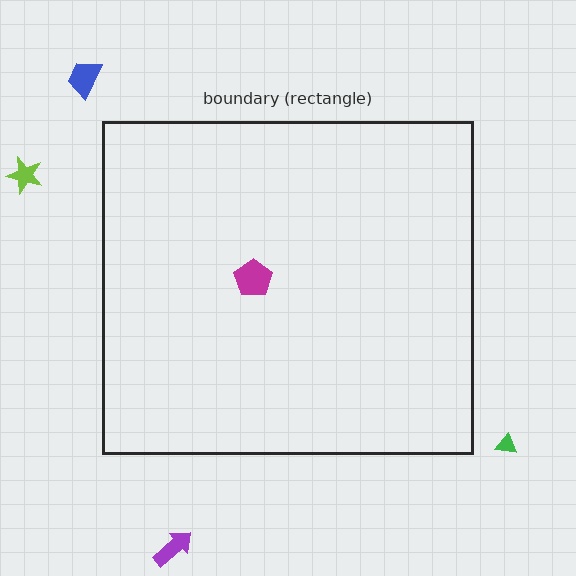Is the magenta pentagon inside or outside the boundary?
Inside.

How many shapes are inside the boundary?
1 inside, 4 outside.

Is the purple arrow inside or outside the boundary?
Outside.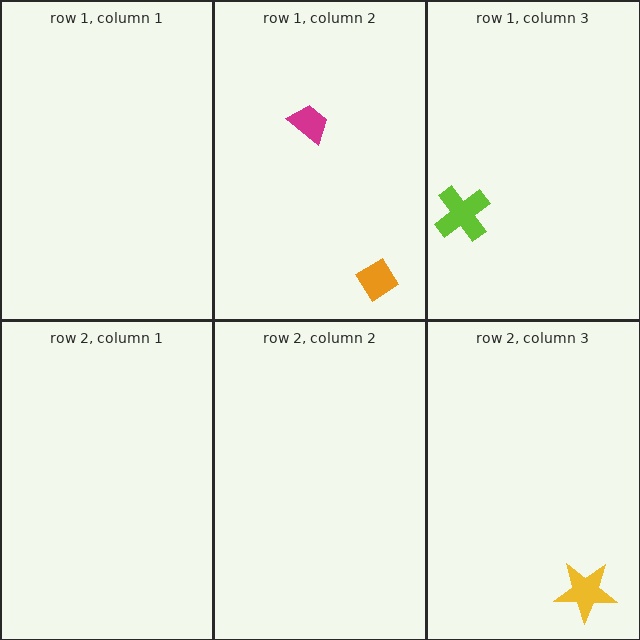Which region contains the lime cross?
The row 1, column 3 region.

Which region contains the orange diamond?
The row 1, column 2 region.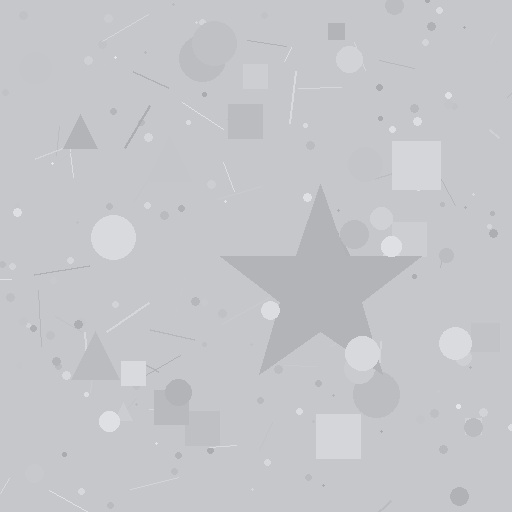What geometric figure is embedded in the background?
A star is embedded in the background.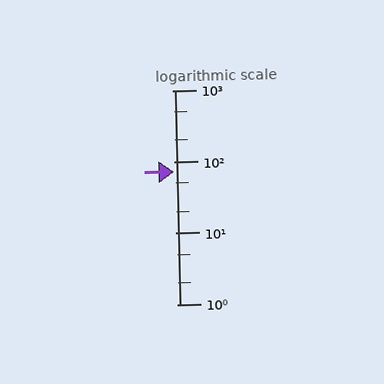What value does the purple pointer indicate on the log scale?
The pointer indicates approximately 73.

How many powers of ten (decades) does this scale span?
The scale spans 3 decades, from 1 to 1000.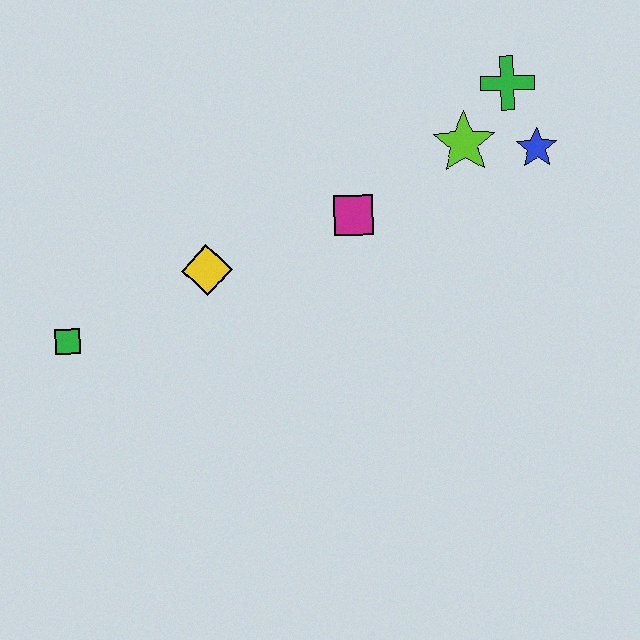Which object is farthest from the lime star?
The green square is farthest from the lime star.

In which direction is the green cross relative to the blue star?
The green cross is above the blue star.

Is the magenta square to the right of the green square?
Yes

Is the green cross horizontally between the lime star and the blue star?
Yes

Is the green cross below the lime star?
No